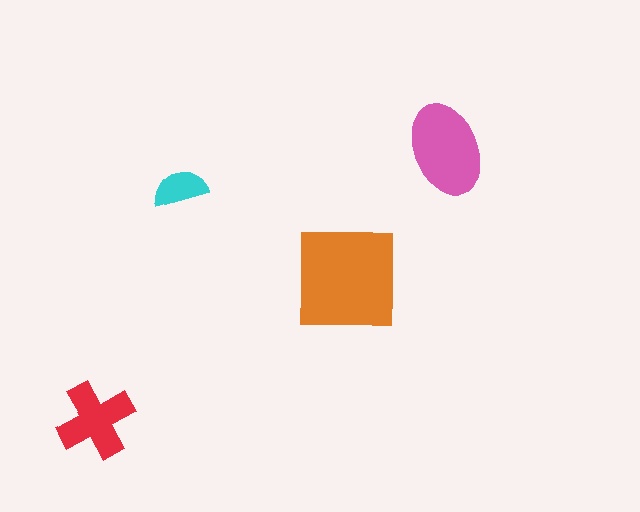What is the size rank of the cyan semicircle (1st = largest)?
4th.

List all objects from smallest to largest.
The cyan semicircle, the red cross, the pink ellipse, the orange square.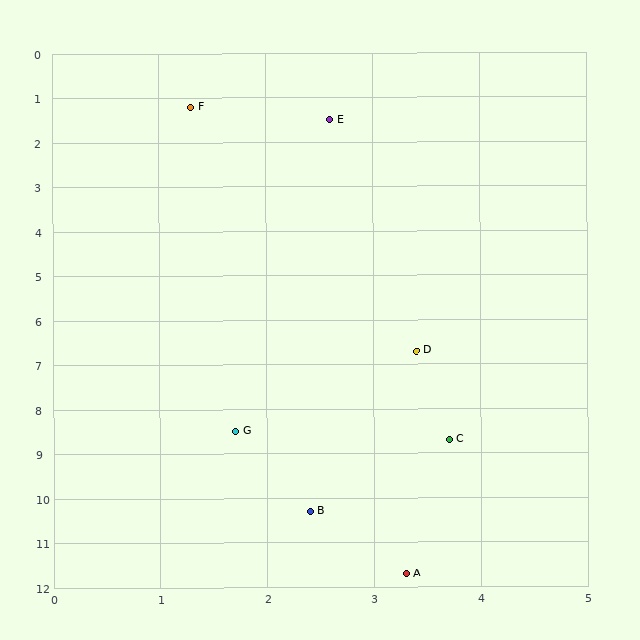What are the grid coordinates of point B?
Point B is at approximately (2.4, 10.3).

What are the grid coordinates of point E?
Point E is at approximately (2.6, 1.5).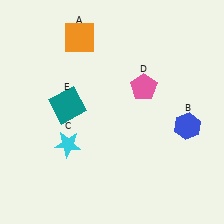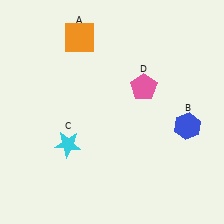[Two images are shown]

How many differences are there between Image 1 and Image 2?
There is 1 difference between the two images.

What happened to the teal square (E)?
The teal square (E) was removed in Image 2. It was in the top-left area of Image 1.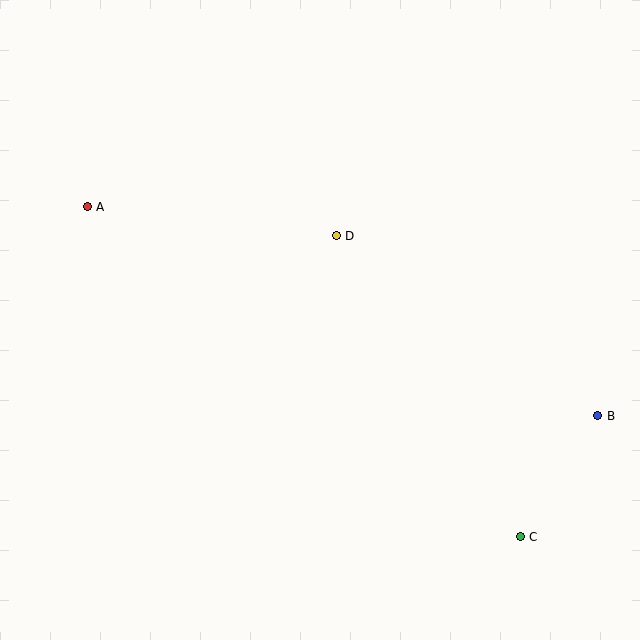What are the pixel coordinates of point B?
Point B is at (598, 416).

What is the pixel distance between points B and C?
The distance between B and C is 144 pixels.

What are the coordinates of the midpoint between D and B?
The midpoint between D and B is at (467, 326).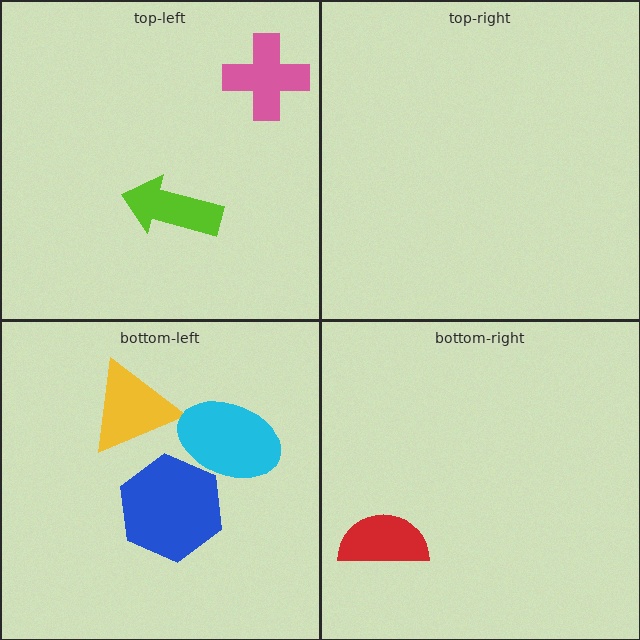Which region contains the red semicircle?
The bottom-right region.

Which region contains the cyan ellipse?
The bottom-left region.